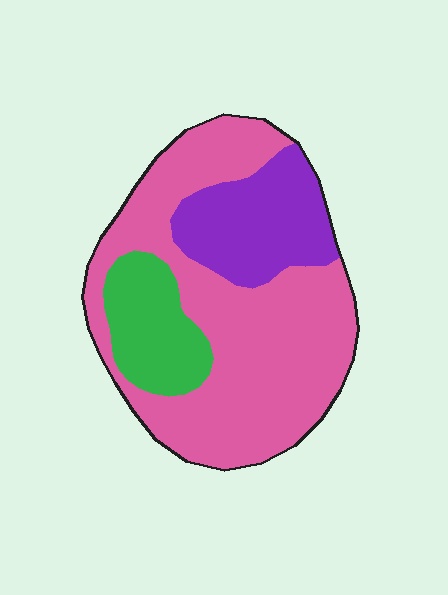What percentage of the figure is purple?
Purple covers around 20% of the figure.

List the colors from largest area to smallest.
From largest to smallest: pink, purple, green.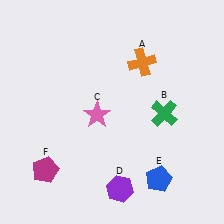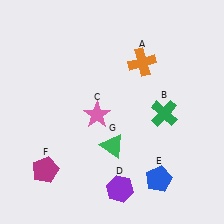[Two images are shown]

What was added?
A green triangle (G) was added in Image 2.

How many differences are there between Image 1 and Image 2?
There is 1 difference between the two images.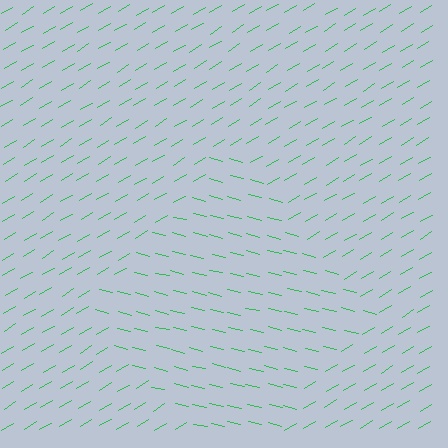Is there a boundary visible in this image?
Yes, there is a texture boundary formed by a change in line orientation.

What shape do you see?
I see a diamond.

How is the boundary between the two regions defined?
The boundary is defined purely by a change in line orientation (approximately 45 degrees difference). All lines are the same color and thickness.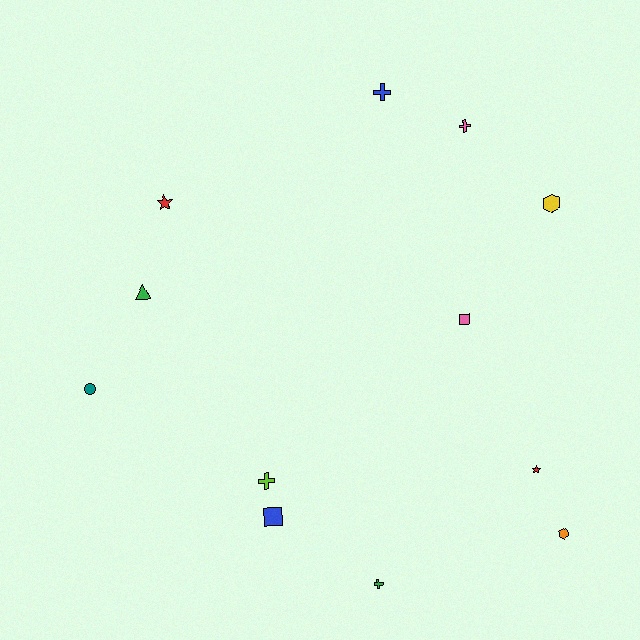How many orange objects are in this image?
There is 1 orange object.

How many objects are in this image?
There are 12 objects.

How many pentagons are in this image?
There are no pentagons.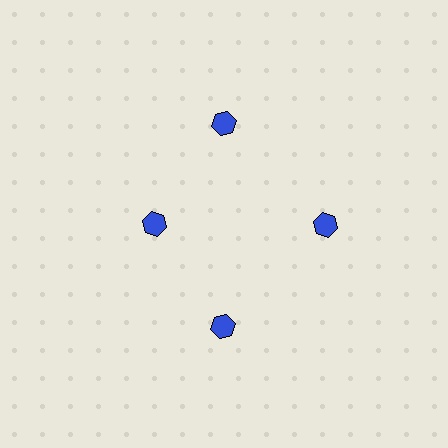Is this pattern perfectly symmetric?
No. The 4 blue hexagons are arranged in a ring, but one element near the 9 o'clock position is pulled inward toward the center, breaking the 4-fold rotational symmetry.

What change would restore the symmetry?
The symmetry would be restored by moving it outward, back onto the ring so that all 4 hexagons sit at equal angles and equal distance from the center.